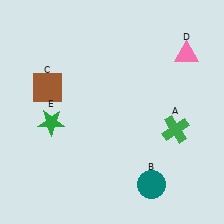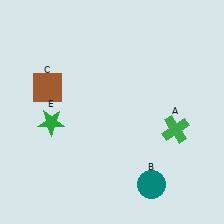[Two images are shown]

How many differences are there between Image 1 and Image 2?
There is 1 difference between the two images.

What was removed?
The pink triangle (D) was removed in Image 2.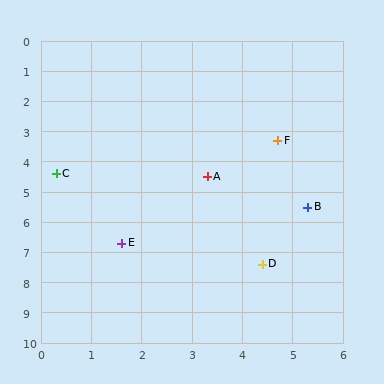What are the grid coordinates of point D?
Point D is at approximately (4.4, 7.4).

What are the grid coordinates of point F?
Point F is at approximately (4.7, 3.3).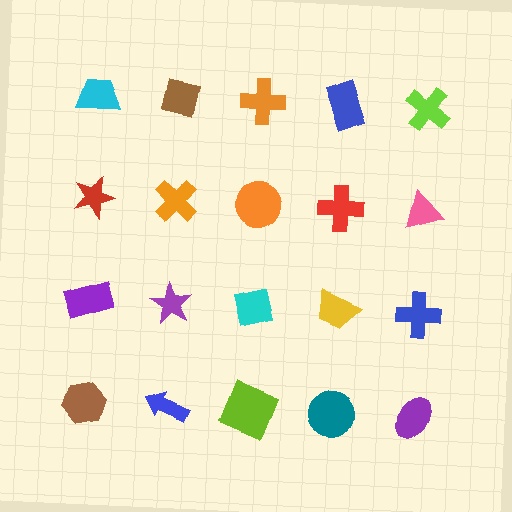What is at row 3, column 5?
A blue cross.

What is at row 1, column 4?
A blue rectangle.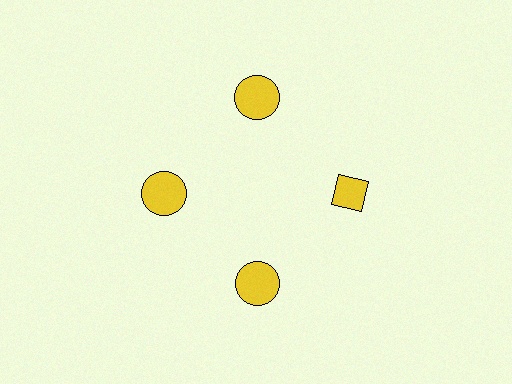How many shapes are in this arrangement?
There are 4 shapes arranged in a ring pattern.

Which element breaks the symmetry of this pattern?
The yellow diamond at roughly the 3 o'clock position breaks the symmetry. All other shapes are yellow circles.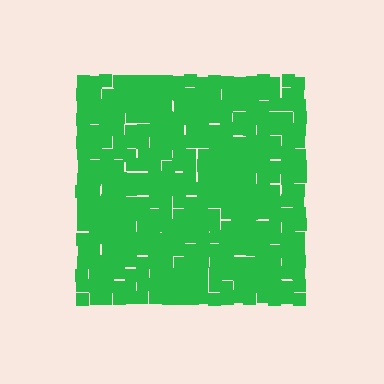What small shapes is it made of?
It is made of small squares.